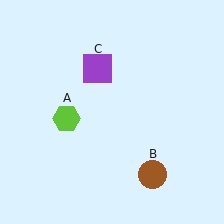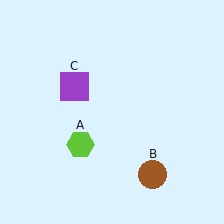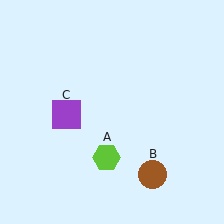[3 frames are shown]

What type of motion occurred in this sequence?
The lime hexagon (object A), purple square (object C) rotated counterclockwise around the center of the scene.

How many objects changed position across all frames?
2 objects changed position: lime hexagon (object A), purple square (object C).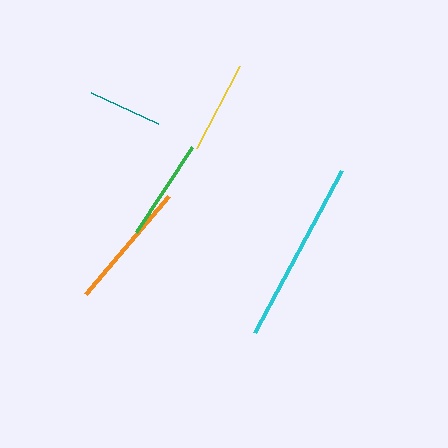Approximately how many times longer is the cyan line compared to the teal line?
The cyan line is approximately 2.5 times the length of the teal line.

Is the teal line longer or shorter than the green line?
The green line is longer than the teal line.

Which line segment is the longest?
The cyan line is the longest at approximately 184 pixels.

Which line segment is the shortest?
The teal line is the shortest at approximately 74 pixels.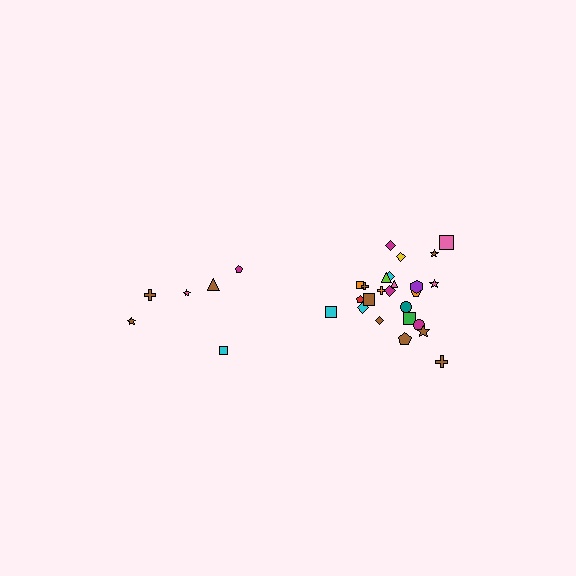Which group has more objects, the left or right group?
The right group.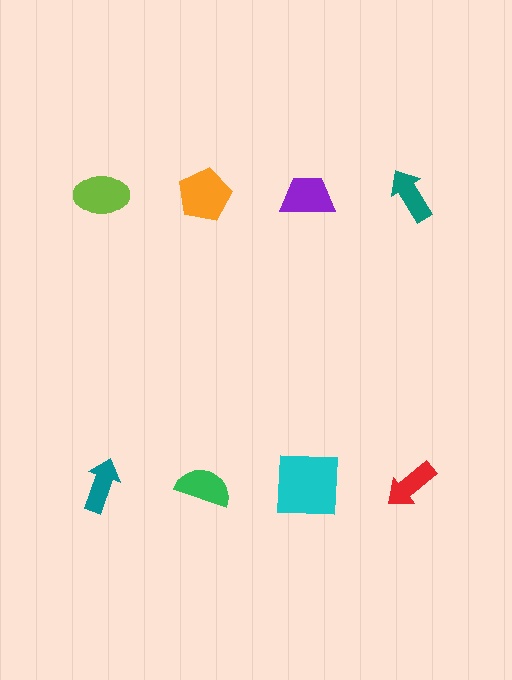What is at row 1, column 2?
An orange pentagon.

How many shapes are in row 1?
4 shapes.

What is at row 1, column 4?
A teal arrow.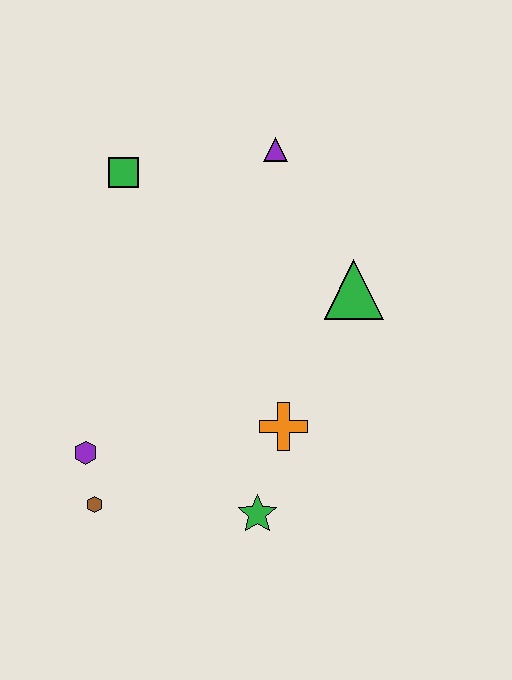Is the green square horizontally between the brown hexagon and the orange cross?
Yes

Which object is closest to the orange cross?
The green star is closest to the orange cross.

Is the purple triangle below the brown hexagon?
No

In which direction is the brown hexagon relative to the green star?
The brown hexagon is to the left of the green star.